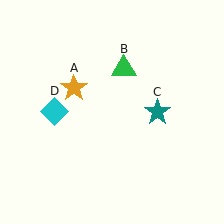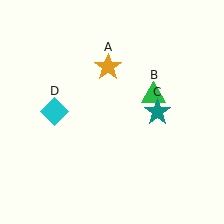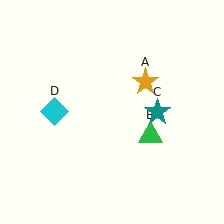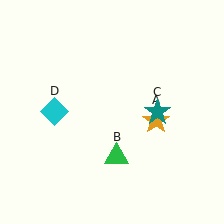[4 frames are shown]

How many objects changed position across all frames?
2 objects changed position: orange star (object A), green triangle (object B).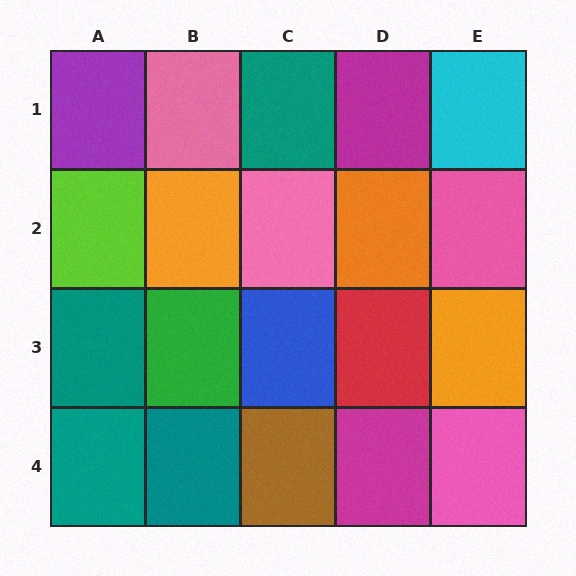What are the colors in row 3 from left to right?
Teal, green, blue, red, orange.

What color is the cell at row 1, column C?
Teal.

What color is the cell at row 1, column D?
Magenta.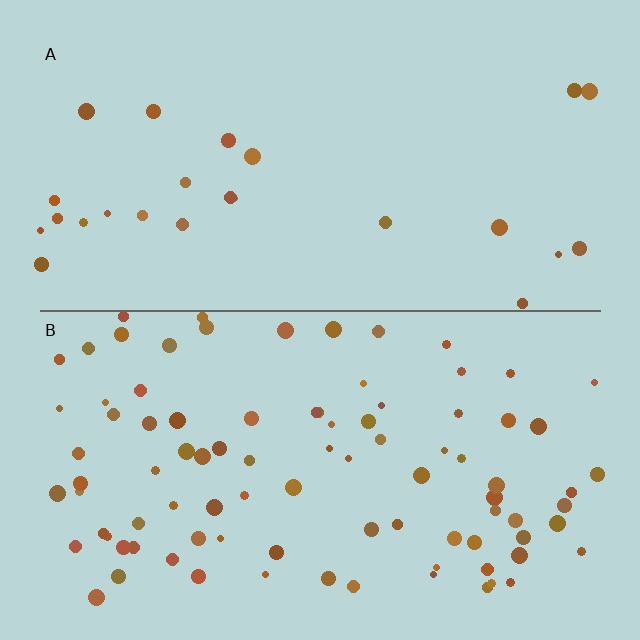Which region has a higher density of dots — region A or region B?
B (the bottom).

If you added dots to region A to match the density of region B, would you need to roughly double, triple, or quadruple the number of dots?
Approximately quadruple.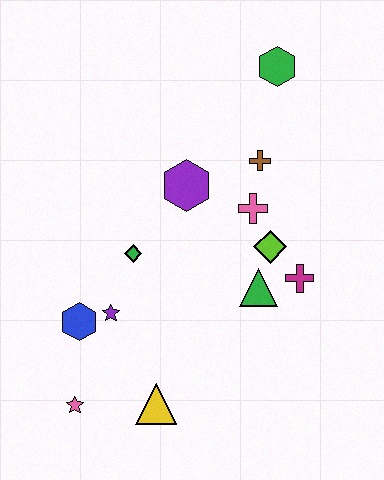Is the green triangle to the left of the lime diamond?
Yes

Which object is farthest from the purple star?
The green hexagon is farthest from the purple star.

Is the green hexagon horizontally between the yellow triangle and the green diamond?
No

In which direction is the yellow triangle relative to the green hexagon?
The yellow triangle is below the green hexagon.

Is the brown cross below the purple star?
No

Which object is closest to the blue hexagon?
The purple star is closest to the blue hexagon.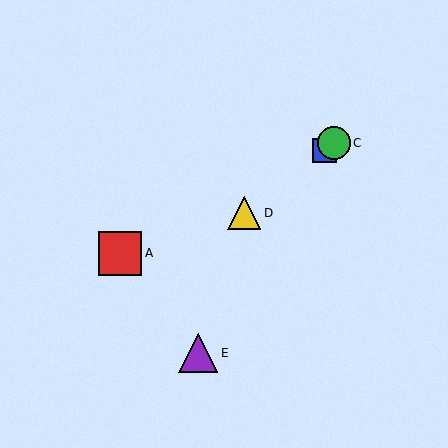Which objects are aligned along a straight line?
Objects B, C, D are aligned along a straight line.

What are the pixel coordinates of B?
Object B is at (325, 150).